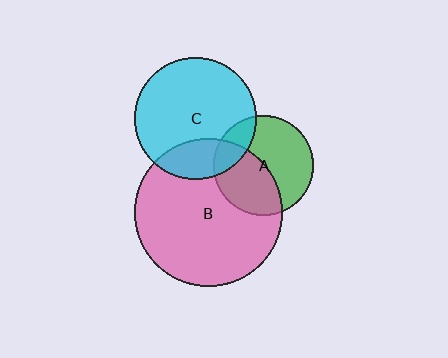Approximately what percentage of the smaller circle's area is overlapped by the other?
Approximately 20%.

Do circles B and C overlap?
Yes.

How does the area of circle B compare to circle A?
Approximately 2.2 times.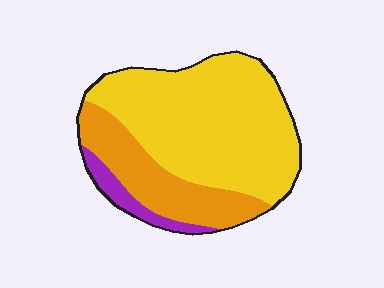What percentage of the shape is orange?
Orange takes up between a sixth and a third of the shape.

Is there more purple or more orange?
Orange.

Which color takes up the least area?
Purple, at roughly 5%.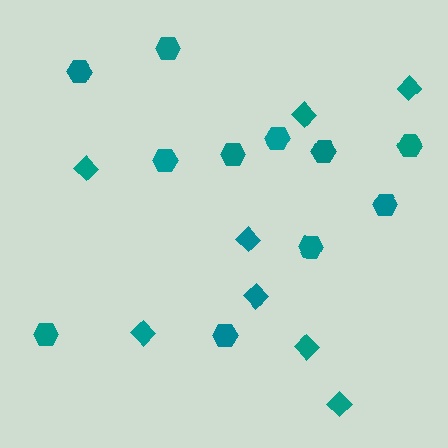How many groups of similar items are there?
There are 2 groups: one group of hexagons (11) and one group of diamonds (8).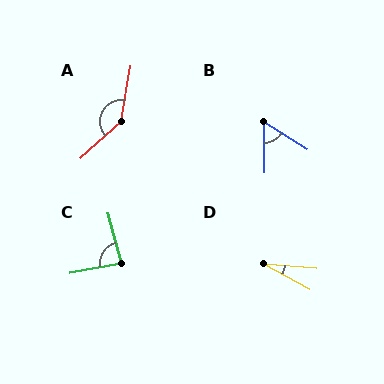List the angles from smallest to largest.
D (23°), B (56°), C (85°), A (142°).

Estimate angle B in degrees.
Approximately 56 degrees.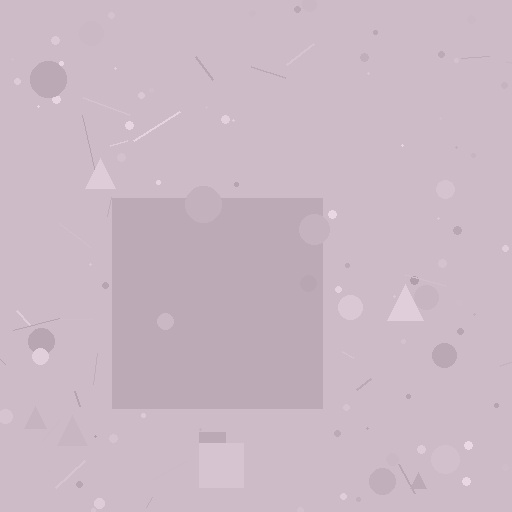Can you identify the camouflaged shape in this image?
The camouflaged shape is a square.